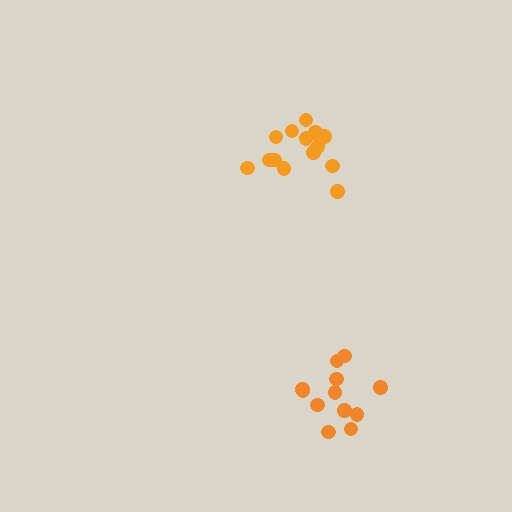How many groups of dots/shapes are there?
There are 2 groups.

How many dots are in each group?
Group 1: 12 dots, Group 2: 16 dots (28 total).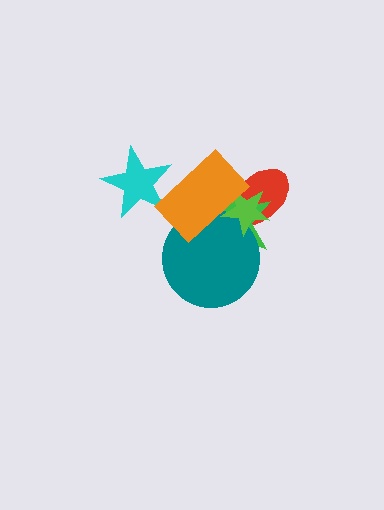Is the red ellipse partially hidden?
Yes, it is partially covered by another shape.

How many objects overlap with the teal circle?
3 objects overlap with the teal circle.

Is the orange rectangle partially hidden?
No, no other shape covers it.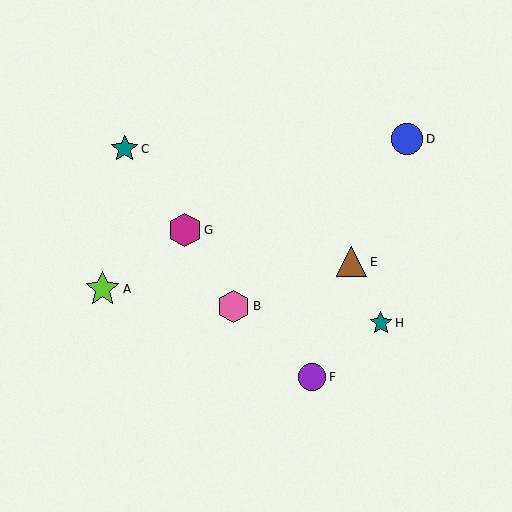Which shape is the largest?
The lime star (labeled A) is the largest.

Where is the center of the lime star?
The center of the lime star is at (103, 289).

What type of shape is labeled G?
Shape G is a magenta hexagon.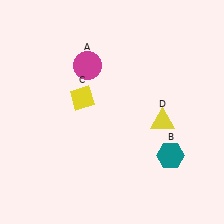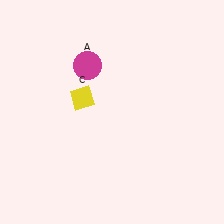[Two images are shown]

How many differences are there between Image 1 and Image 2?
There are 2 differences between the two images.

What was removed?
The teal hexagon (B), the yellow triangle (D) were removed in Image 2.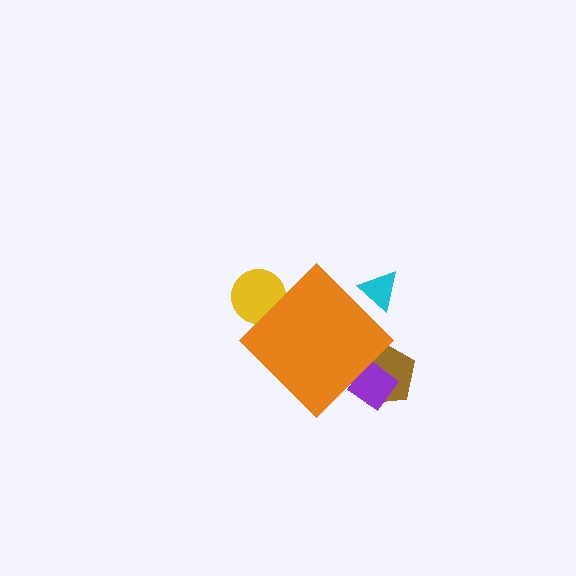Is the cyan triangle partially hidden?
Yes, the cyan triangle is partially hidden behind the orange diamond.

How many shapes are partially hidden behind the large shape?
4 shapes are partially hidden.